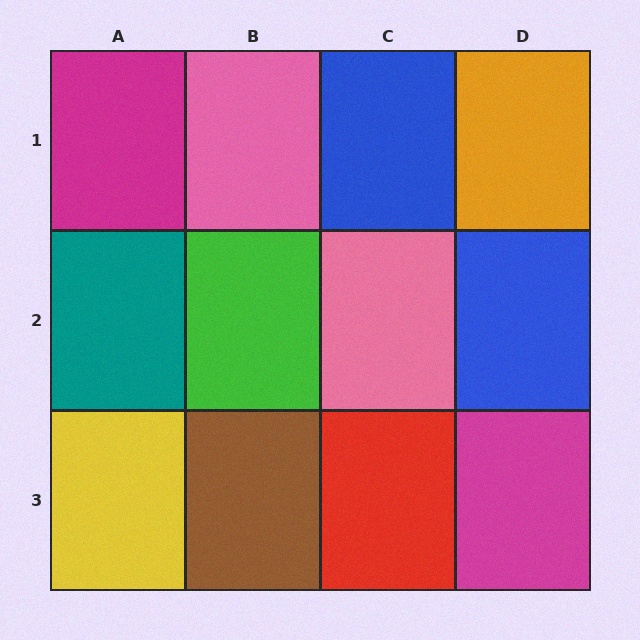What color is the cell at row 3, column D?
Magenta.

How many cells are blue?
2 cells are blue.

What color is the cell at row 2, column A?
Teal.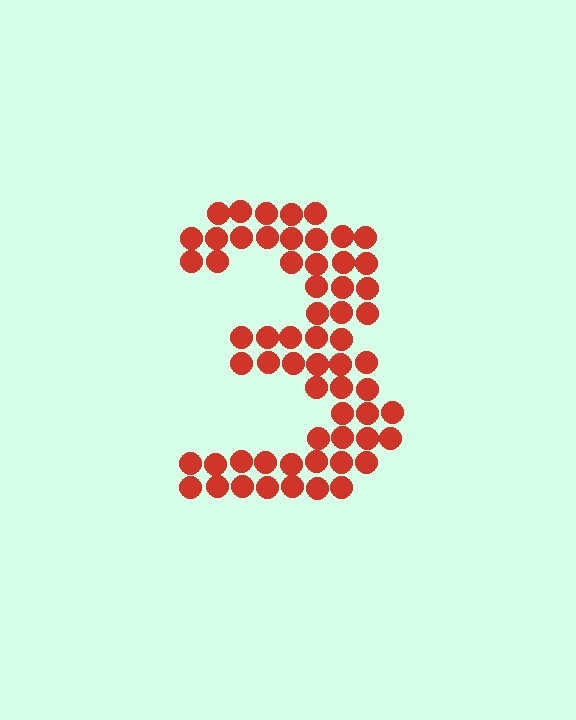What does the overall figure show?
The overall figure shows the digit 3.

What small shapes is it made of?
It is made of small circles.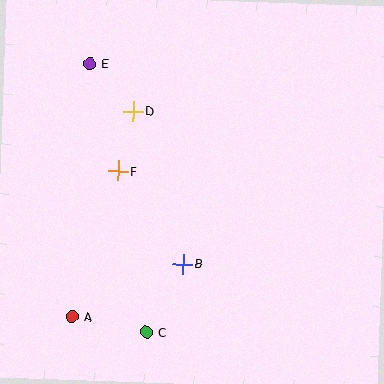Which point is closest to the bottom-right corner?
Point B is closest to the bottom-right corner.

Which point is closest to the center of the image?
Point B at (183, 264) is closest to the center.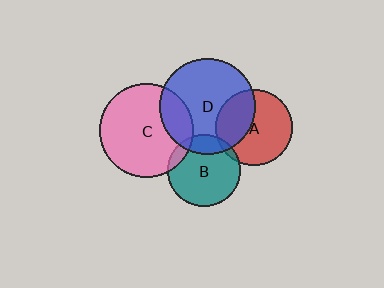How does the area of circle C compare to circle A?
Approximately 1.5 times.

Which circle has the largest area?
Circle D (blue).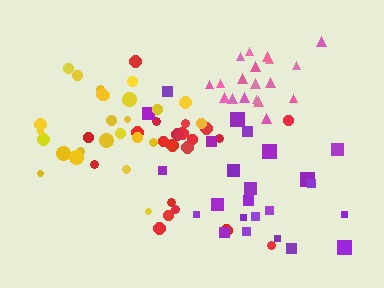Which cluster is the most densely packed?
Pink.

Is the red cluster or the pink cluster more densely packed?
Pink.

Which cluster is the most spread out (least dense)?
Red.